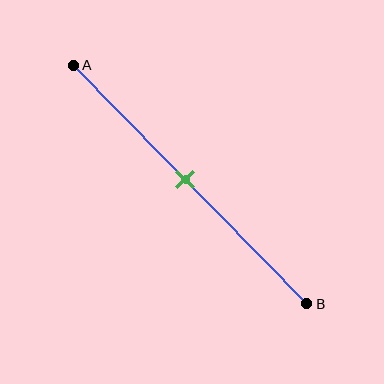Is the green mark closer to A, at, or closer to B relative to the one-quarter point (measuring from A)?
The green mark is closer to point B than the one-quarter point of segment AB.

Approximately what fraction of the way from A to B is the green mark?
The green mark is approximately 50% of the way from A to B.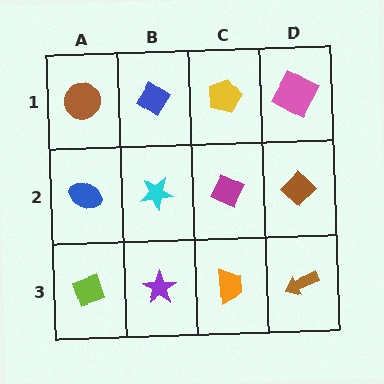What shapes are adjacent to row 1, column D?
A brown diamond (row 2, column D), a yellow pentagon (row 1, column C).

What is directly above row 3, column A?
A blue ellipse.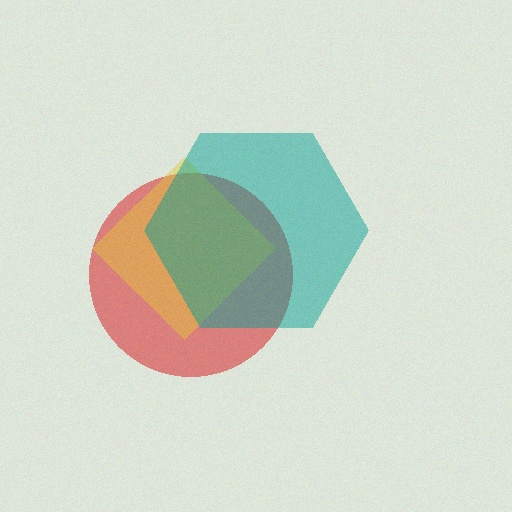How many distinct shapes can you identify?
There are 3 distinct shapes: a red circle, a yellow diamond, a teal hexagon.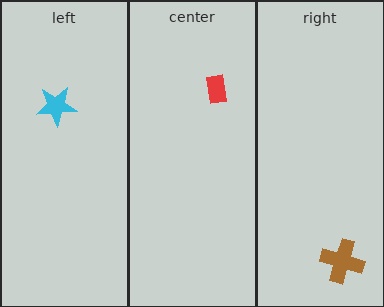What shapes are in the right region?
The brown cross.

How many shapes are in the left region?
1.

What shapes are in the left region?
The cyan star.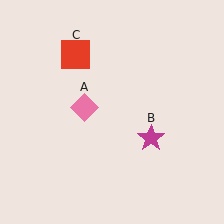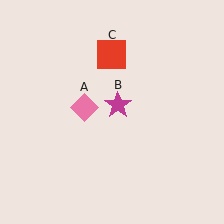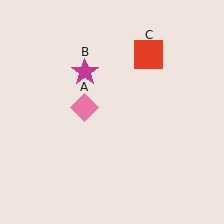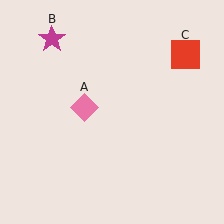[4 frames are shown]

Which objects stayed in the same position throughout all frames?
Pink diamond (object A) remained stationary.